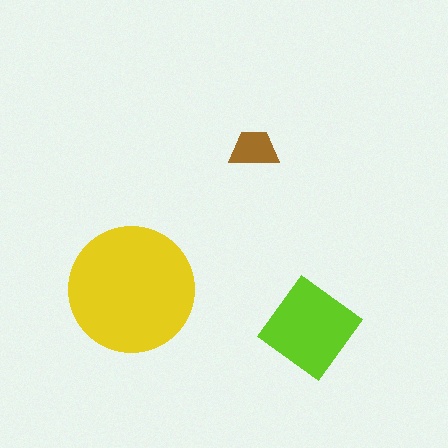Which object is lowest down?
The lime diamond is bottommost.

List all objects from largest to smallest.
The yellow circle, the lime diamond, the brown trapezoid.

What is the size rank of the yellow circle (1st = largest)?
1st.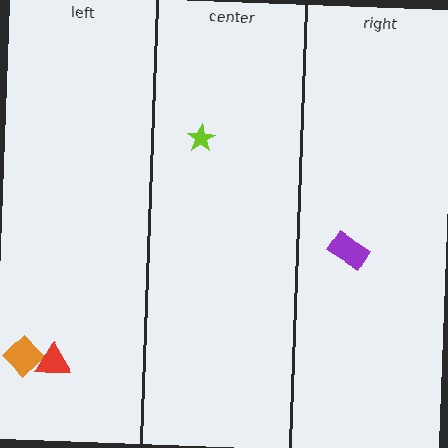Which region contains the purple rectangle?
The right region.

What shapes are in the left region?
The orange diamond, the red triangle.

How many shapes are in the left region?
2.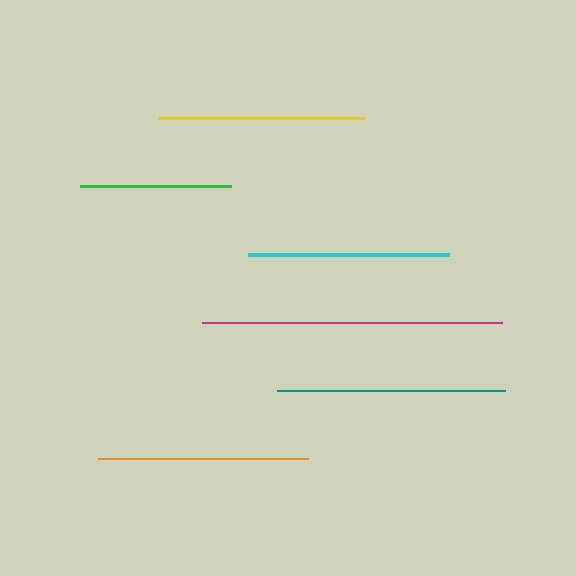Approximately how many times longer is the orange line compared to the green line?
The orange line is approximately 1.4 times the length of the green line.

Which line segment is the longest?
The magenta line is the longest at approximately 301 pixels.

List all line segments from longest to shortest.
From longest to shortest: magenta, teal, orange, yellow, cyan, green.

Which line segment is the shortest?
The green line is the shortest at approximately 151 pixels.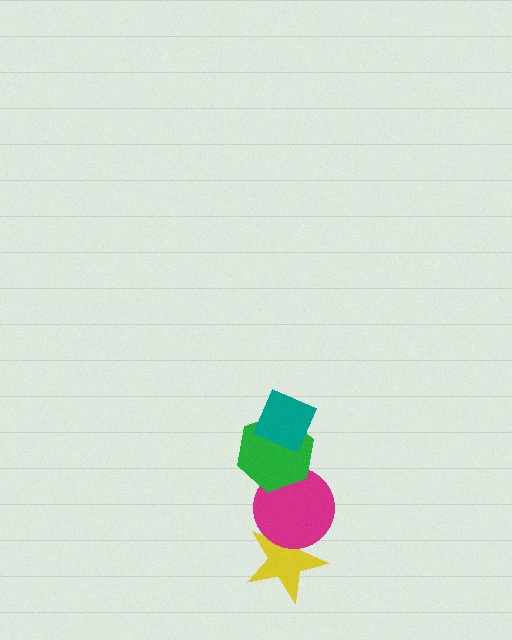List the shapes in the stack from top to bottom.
From top to bottom: the teal diamond, the green hexagon, the magenta circle, the yellow star.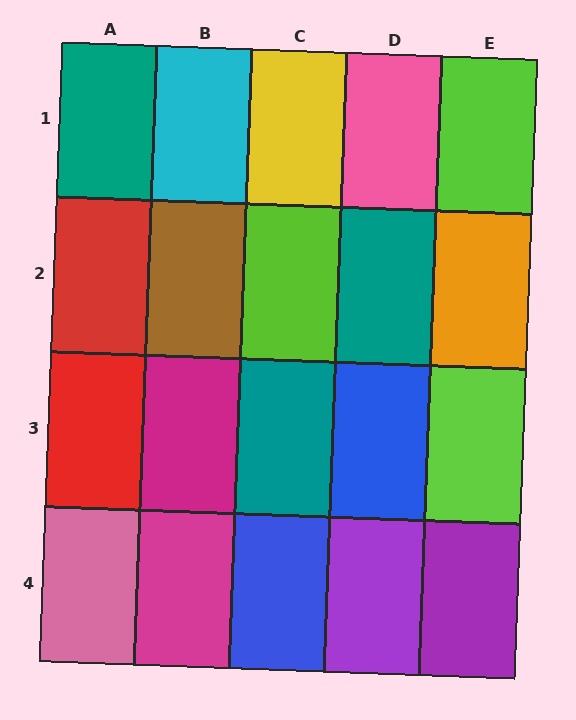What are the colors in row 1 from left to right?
Teal, cyan, yellow, pink, lime.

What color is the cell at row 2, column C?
Lime.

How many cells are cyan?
1 cell is cyan.